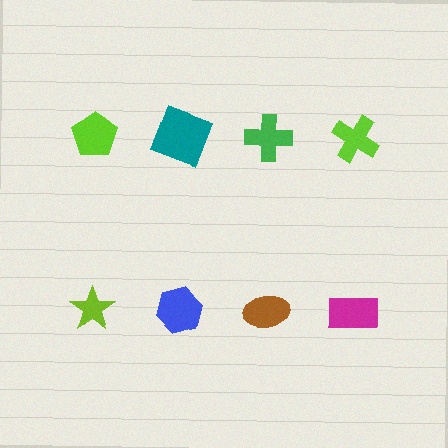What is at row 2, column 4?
A magenta rectangle.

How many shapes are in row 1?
4 shapes.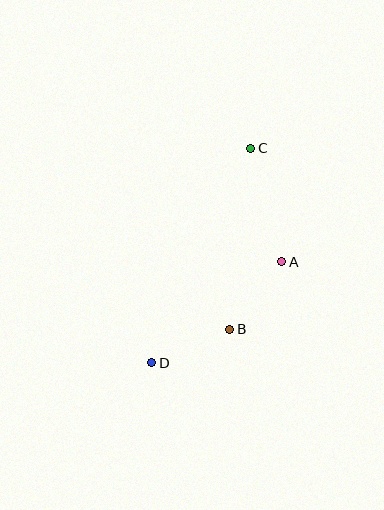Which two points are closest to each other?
Points B and D are closest to each other.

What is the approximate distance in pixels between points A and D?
The distance between A and D is approximately 165 pixels.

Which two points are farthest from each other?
Points C and D are farthest from each other.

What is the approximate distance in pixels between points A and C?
The distance between A and C is approximately 118 pixels.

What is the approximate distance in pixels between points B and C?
The distance between B and C is approximately 182 pixels.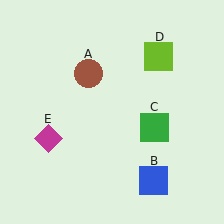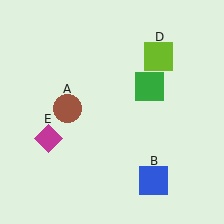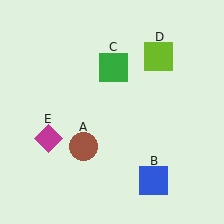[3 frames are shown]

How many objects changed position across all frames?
2 objects changed position: brown circle (object A), green square (object C).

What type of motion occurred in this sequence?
The brown circle (object A), green square (object C) rotated counterclockwise around the center of the scene.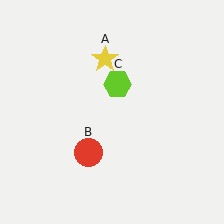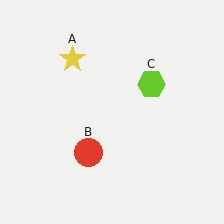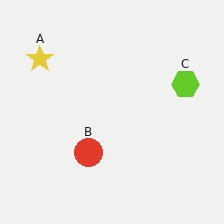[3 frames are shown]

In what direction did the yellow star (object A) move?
The yellow star (object A) moved left.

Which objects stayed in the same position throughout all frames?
Red circle (object B) remained stationary.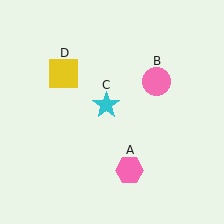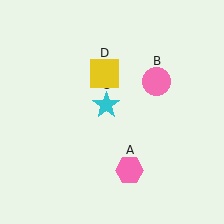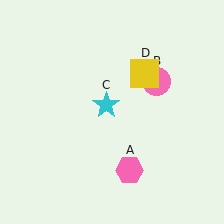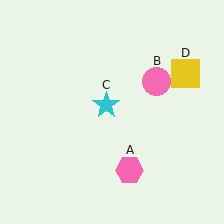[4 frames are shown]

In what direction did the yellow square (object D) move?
The yellow square (object D) moved right.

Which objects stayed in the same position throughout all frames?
Pink hexagon (object A) and pink circle (object B) and cyan star (object C) remained stationary.